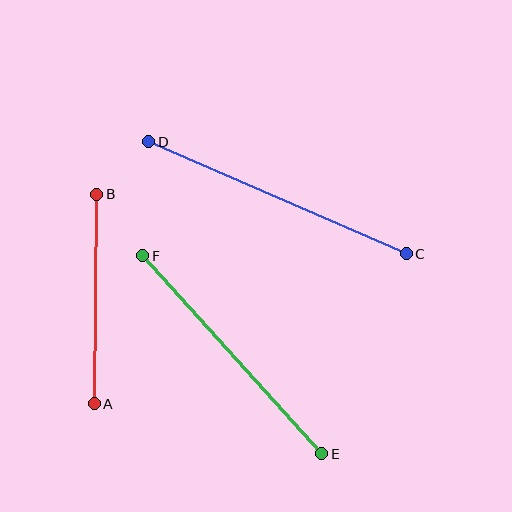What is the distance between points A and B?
The distance is approximately 209 pixels.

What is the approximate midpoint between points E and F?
The midpoint is at approximately (232, 355) pixels.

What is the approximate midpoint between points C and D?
The midpoint is at approximately (278, 198) pixels.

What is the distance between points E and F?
The distance is approximately 267 pixels.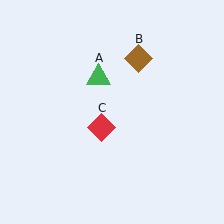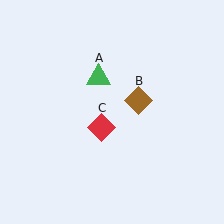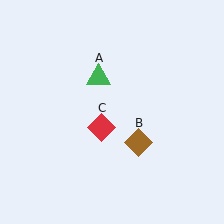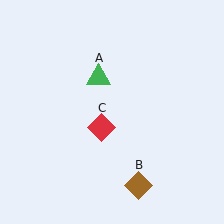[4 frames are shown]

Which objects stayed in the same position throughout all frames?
Green triangle (object A) and red diamond (object C) remained stationary.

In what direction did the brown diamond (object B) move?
The brown diamond (object B) moved down.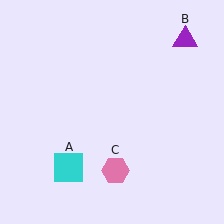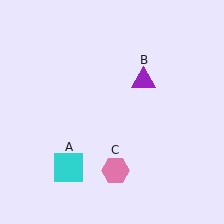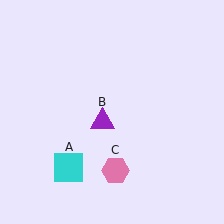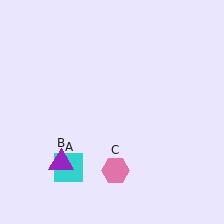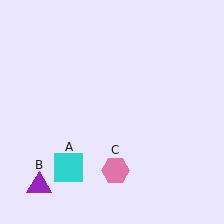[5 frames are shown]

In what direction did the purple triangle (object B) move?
The purple triangle (object B) moved down and to the left.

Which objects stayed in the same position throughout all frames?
Cyan square (object A) and pink hexagon (object C) remained stationary.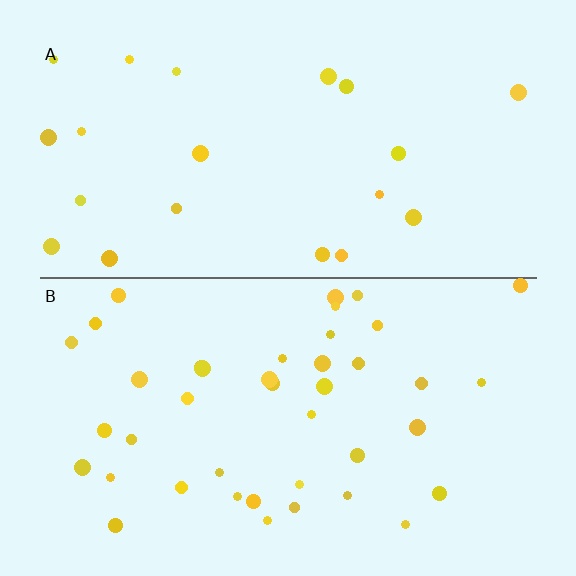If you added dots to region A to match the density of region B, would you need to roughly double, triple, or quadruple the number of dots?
Approximately double.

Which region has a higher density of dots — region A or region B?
B (the bottom).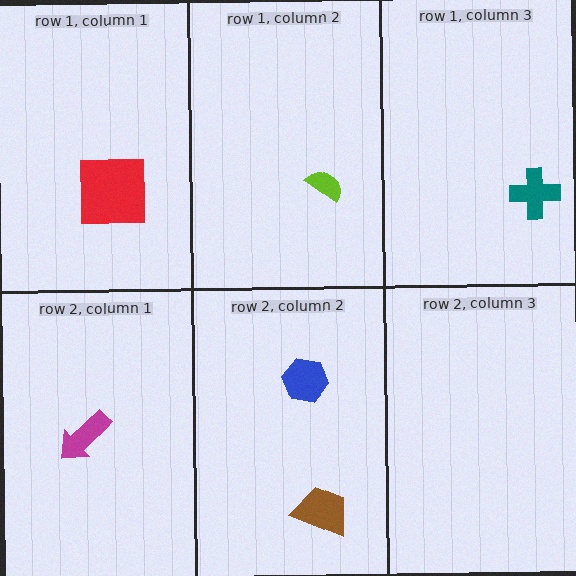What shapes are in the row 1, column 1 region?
The red square.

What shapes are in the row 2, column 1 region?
The magenta arrow.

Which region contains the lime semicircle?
The row 1, column 2 region.